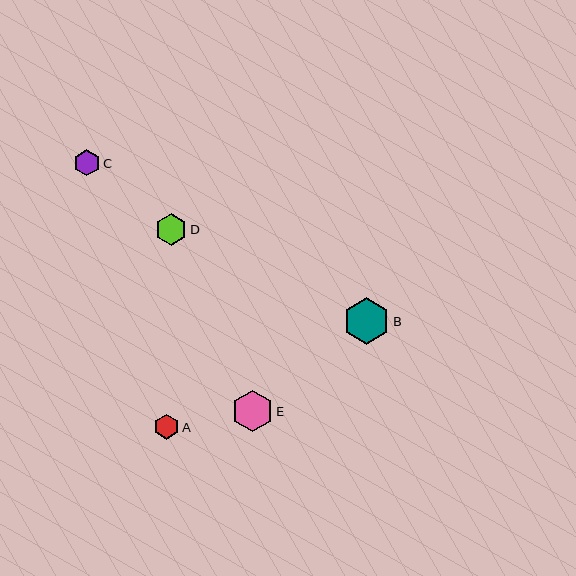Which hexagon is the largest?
Hexagon B is the largest with a size of approximately 47 pixels.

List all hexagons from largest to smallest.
From largest to smallest: B, E, D, C, A.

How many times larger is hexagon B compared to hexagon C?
Hexagon B is approximately 1.8 times the size of hexagon C.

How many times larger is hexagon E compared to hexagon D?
Hexagon E is approximately 1.3 times the size of hexagon D.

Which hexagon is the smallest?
Hexagon A is the smallest with a size of approximately 25 pixels.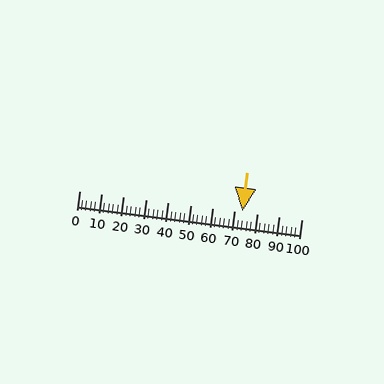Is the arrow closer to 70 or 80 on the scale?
The arrow is closer to 70.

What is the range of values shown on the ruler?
The ruler shows values from 0 to 100.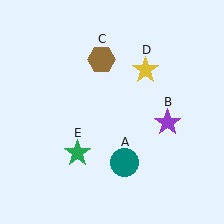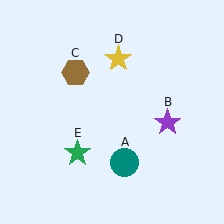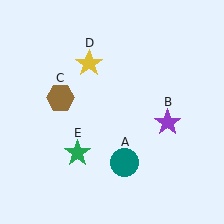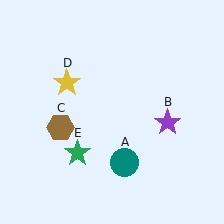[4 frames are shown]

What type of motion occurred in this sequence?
The brown hexagon (object C), yellow star (object D) rotated counterclockwise around the center of the scene.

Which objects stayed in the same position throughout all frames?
Teal circle (object A) and purple star (object B) and green star (object E) remained stationary.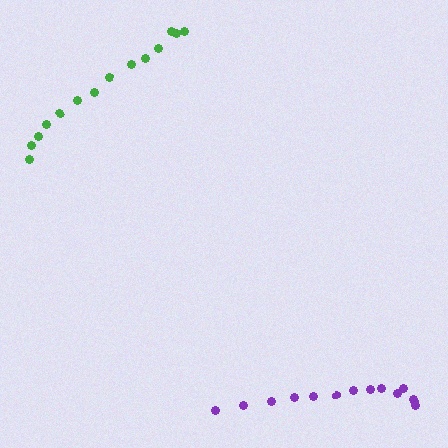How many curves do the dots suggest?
There are 2 distinct paths.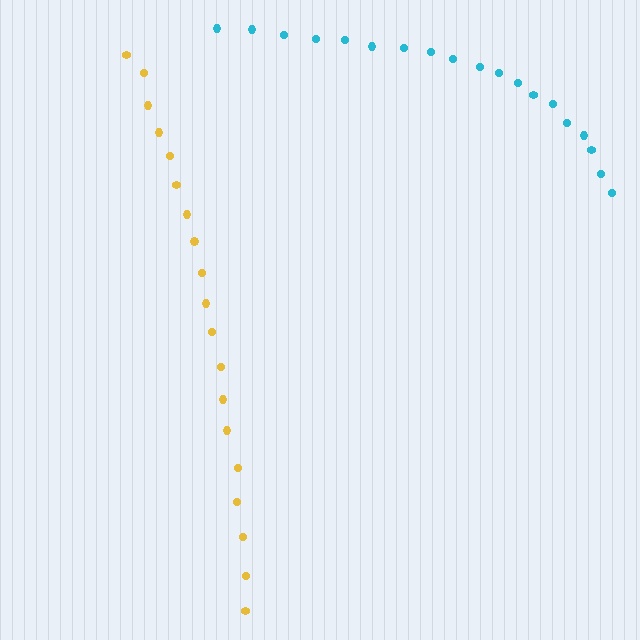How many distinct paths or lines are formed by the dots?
There are 2 distinct paths.